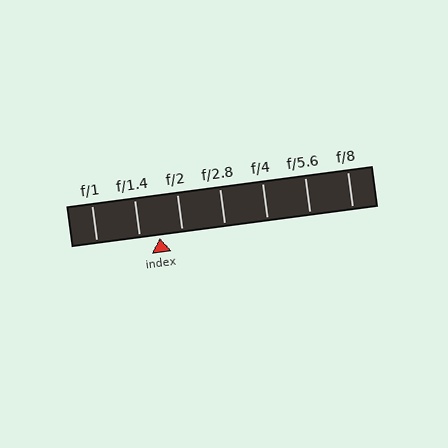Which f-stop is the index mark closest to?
The index mark is closest to f/1.4.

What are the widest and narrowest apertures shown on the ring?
The widest aperture shown is f/1 and the narrowest is f/8.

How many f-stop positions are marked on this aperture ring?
There are 7 f-stop positions marked.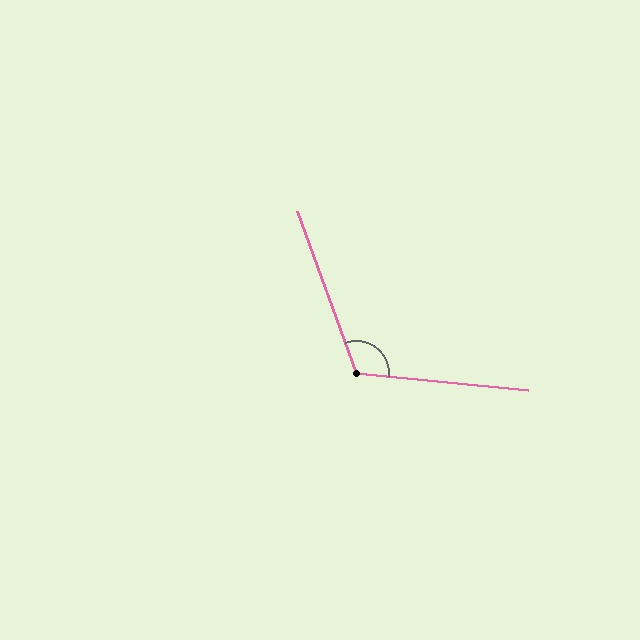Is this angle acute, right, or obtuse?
It is obtuse.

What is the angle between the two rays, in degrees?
Approximately 116 degrees.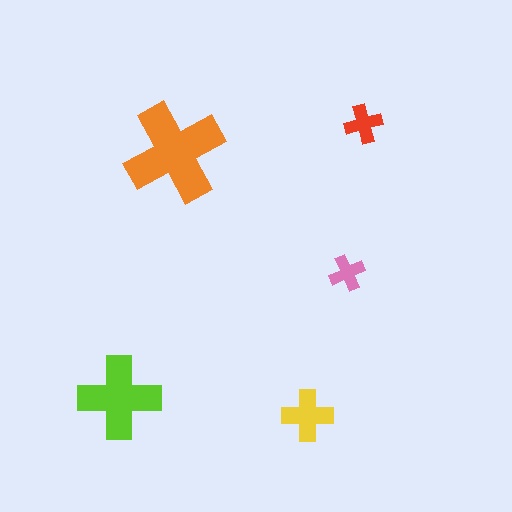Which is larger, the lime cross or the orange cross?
The orange one.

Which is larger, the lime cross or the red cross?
The lime one.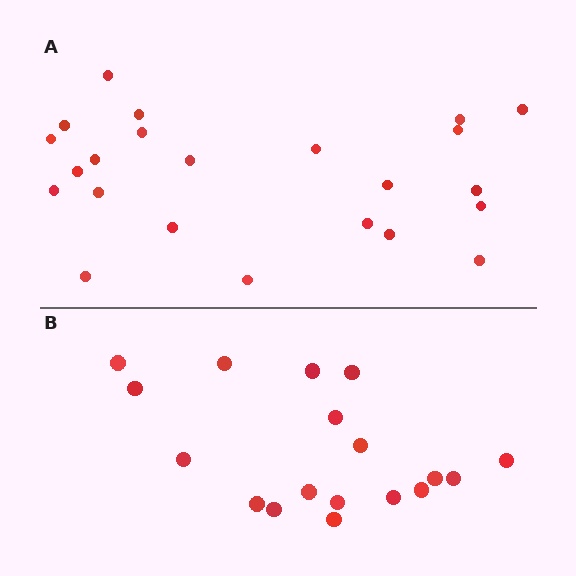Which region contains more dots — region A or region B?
Region A (the top region) has more dots.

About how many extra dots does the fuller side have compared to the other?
Region A has about 5 more dots than region B.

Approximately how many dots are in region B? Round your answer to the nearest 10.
About 20 dots. (The exact count is 18, which rounds to 20.)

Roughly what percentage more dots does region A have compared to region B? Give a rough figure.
About 30% more.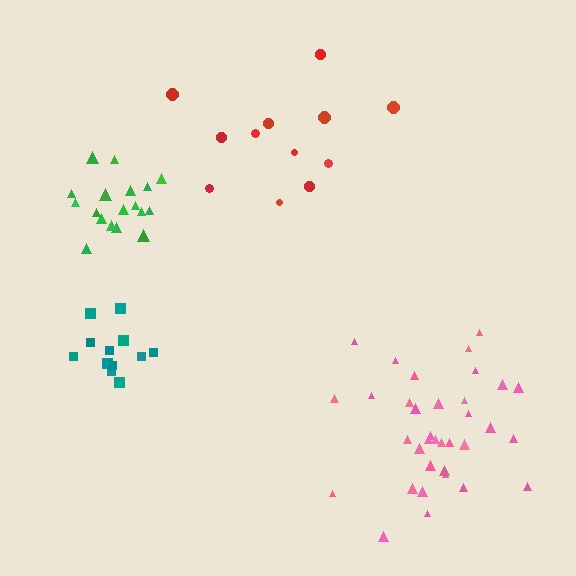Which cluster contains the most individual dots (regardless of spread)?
Pink (35).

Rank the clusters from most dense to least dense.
teal, green, pink, red.